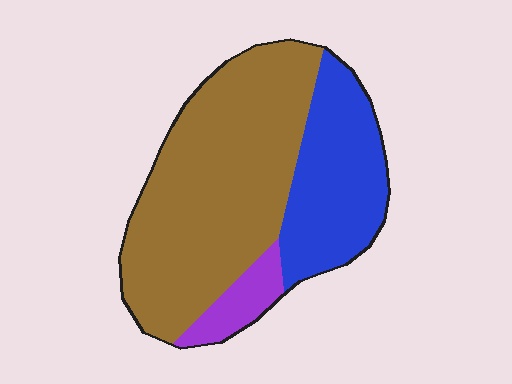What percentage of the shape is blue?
Blue takes up between a sixth and a third of the shape.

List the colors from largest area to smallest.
From largest to smallest: brown, blue, purple.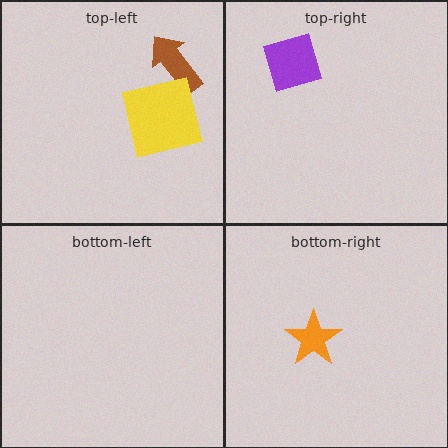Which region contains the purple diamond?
The top-right region.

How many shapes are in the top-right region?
1.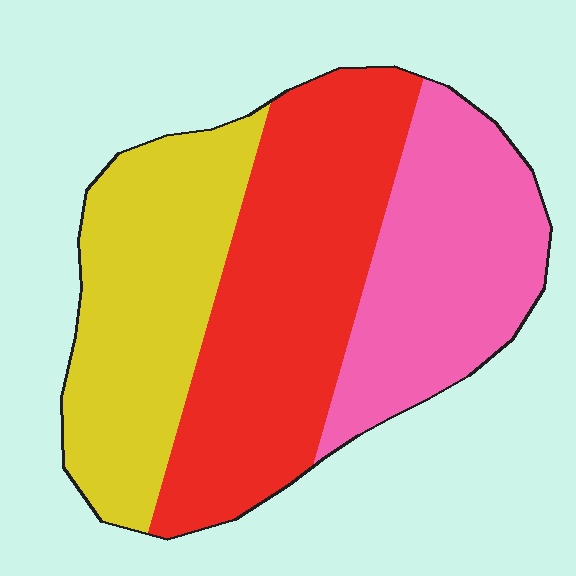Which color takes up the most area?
Red, at roughly 40%.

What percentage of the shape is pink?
Pink covers roughly 30% of the shape.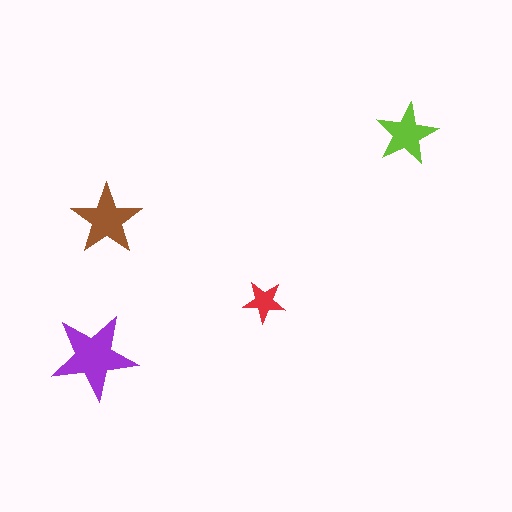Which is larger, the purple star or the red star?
The purple one.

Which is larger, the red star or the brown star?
The brown one.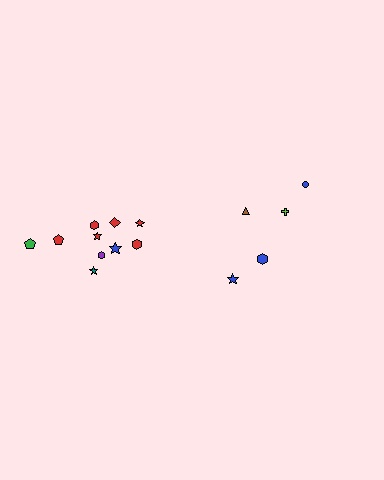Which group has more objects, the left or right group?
The left group.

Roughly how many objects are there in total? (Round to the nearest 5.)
Roughly 15 objects in total.